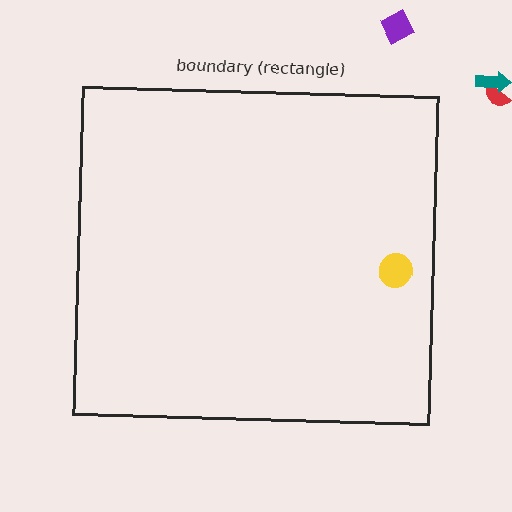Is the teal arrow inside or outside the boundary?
Outside.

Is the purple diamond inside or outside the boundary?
Outside.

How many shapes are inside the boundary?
1 inside, 3 outside.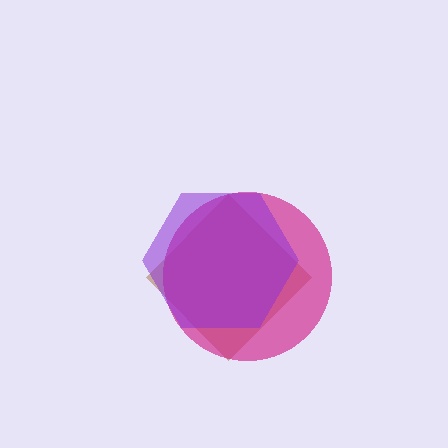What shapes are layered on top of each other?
The layered shapes are: a brown diamond, a magenta circle, a purple hexagon.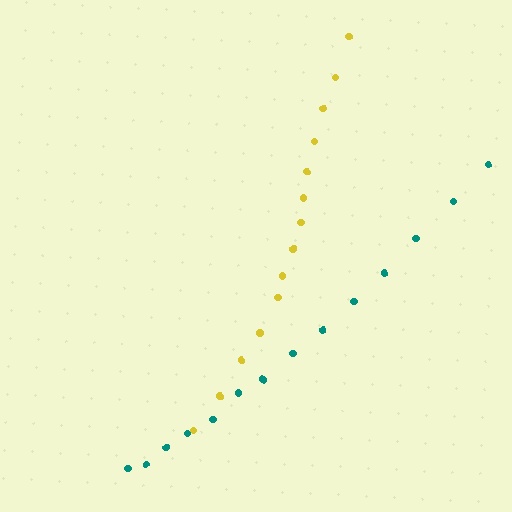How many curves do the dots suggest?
There are 2 distinct paths.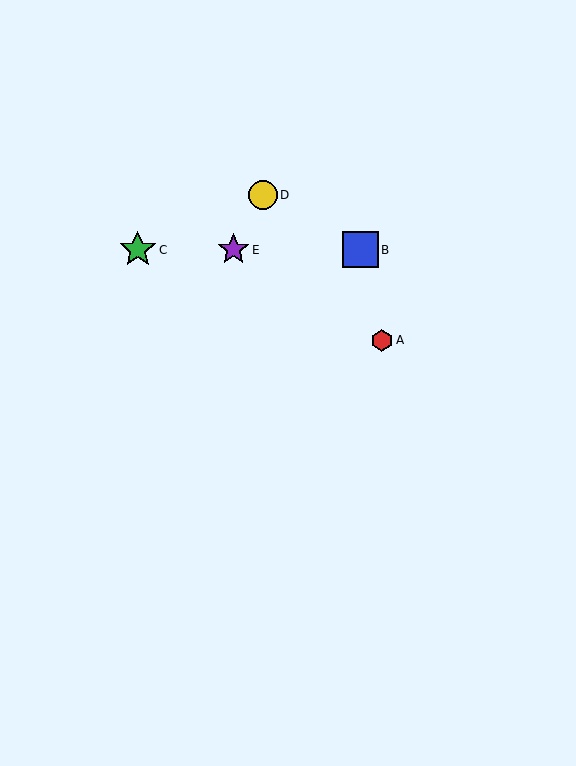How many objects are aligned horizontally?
3 objects (B, C, E) are aligned horizontally.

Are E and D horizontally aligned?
No, E is at y≈250 and D is at y≈195.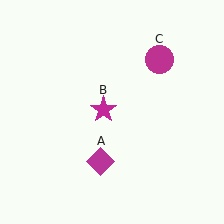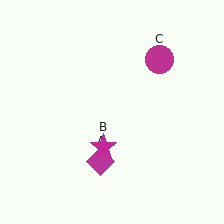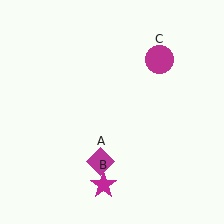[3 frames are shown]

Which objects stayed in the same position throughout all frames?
Magenta diamond (object A) and magenta circle (object C) remained stationary.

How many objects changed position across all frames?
1 object changed position: magenta star (object B).